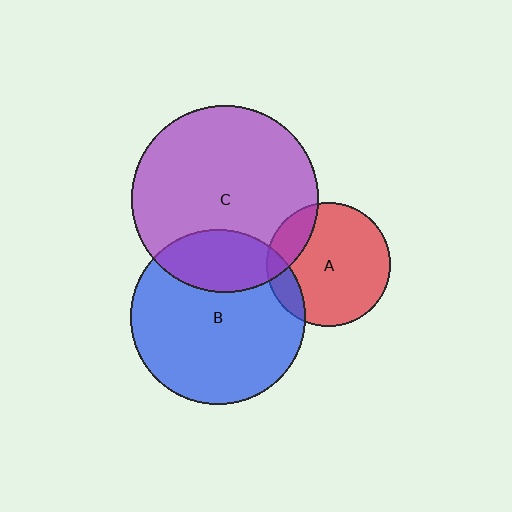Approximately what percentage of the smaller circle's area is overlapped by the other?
Approximately 15%.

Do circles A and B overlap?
Yes.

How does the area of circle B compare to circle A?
Approximately 2.0 times.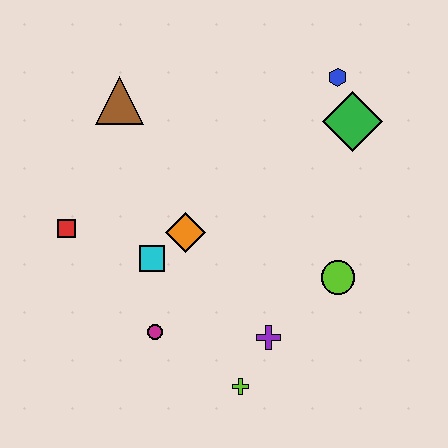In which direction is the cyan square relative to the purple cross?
The cyan square is to the left of the purple cross.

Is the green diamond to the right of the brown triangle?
Yes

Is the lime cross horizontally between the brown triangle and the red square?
No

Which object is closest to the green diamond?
The blue hexagon is closest to the green diamond.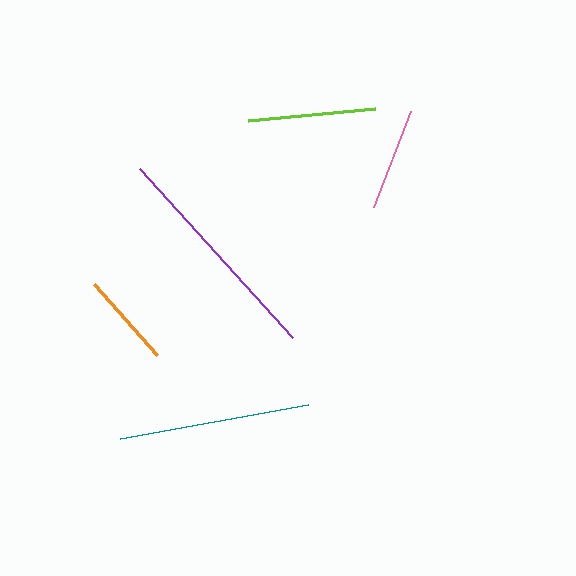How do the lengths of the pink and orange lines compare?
The pink and orange lines are approximately the same length.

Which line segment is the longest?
The purple line is the longest at approximately 228 pixels.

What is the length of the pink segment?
The pink segment is approximately 103 pixels long.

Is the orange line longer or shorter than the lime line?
The lime line is longer than the orange line.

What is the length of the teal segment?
The teal segment is approximately 191 pixels long.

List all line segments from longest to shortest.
From longest to shortest: purple, teal, lime, pink, orange.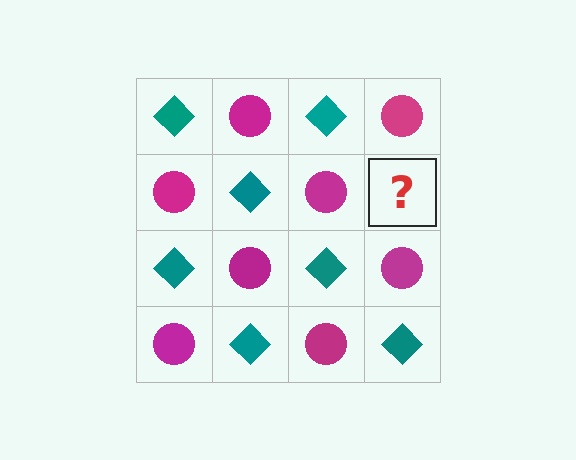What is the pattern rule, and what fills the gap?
The rule is that it alternates teal diamond and magenta circle in a checkerboard pattern. The gap should be filled with a teal diamond.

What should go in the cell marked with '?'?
The missing cell should contain a teal diamond.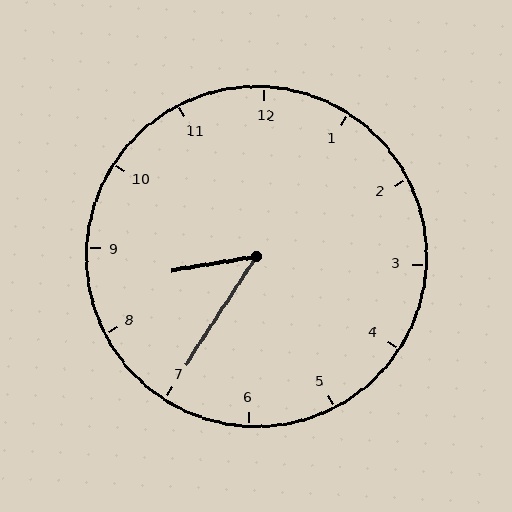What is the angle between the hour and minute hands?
Approximately 48 degrees.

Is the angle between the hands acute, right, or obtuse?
It is acute.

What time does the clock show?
8:35.